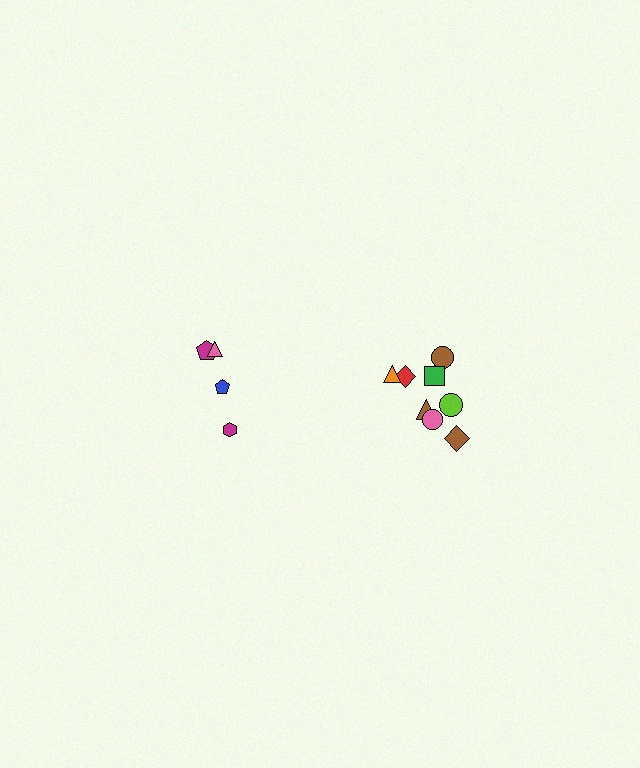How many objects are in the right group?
There are 8 objects.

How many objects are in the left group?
There are 4 objects.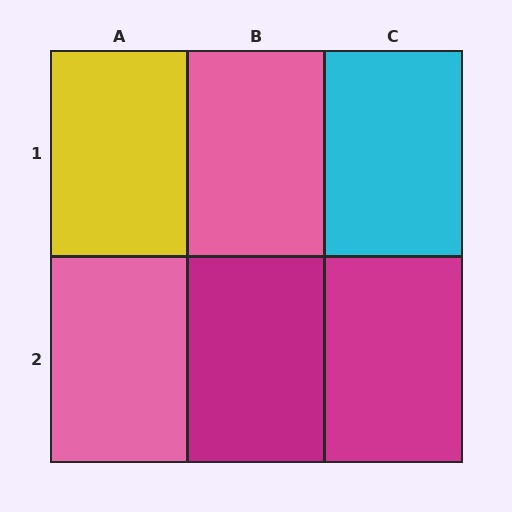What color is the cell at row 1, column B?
Pink.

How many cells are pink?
2 cells are pink.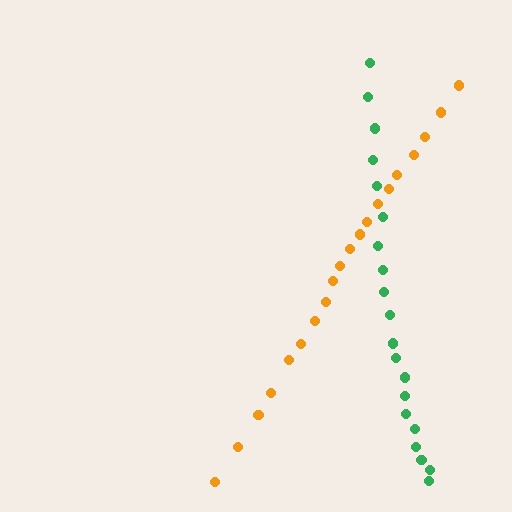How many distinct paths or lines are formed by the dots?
There are 2 distinct paths.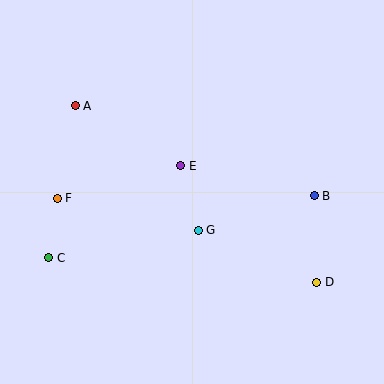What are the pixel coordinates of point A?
Point A is at (75, 106).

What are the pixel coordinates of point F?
Point F is at (57, 198).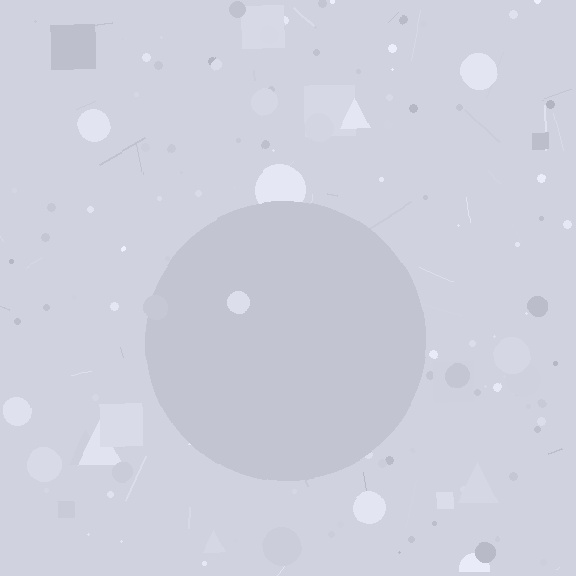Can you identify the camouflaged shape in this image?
The camouflaged shape is a circle.